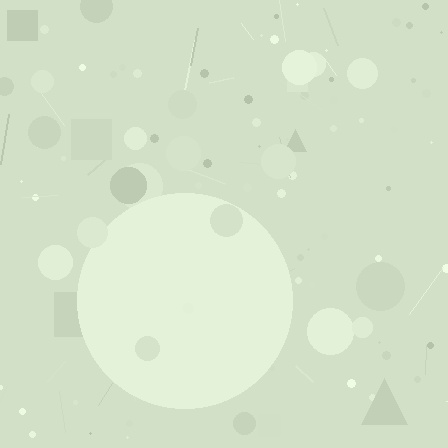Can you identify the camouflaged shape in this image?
The camouflaged shape is a circle.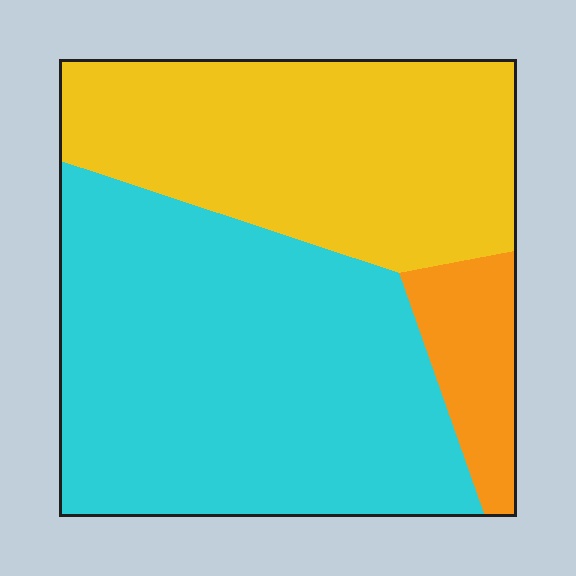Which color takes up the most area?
Cyan, at roughly 55%.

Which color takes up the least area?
Orange, at roughly 10%.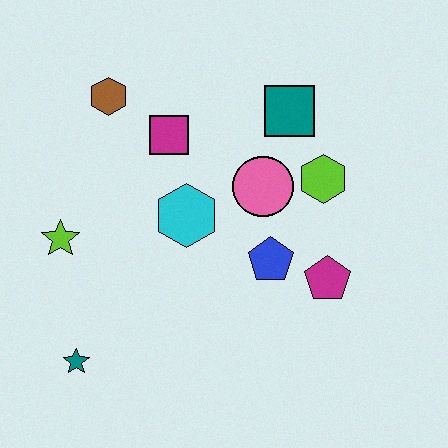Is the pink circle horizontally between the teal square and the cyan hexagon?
Yes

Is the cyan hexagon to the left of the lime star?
No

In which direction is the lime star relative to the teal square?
The lime star is to the left of the teal square.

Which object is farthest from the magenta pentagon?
The brown hexagon is farthest from the magenta pentagon.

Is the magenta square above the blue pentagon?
Yes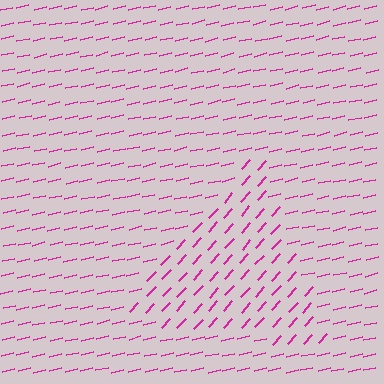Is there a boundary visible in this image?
Yes, there is a texture boundary formed by a change in line orientation.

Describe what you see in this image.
The image is filled with small magenta line segments. A triangle region in the image has lines oriented differently from the surrounding lines, creating a visible texture boundary.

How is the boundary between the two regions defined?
The boundary is defined purely by a change in line orientation (approximately 35 degrees difference). All lines are the same color and thickness.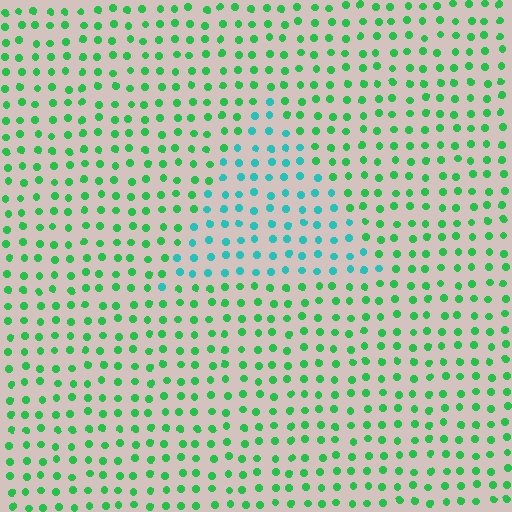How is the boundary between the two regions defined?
The boundary is defined purely by a slight shift in hue (about 43 degrees). Spacing, size, and orientation are identical on both sides.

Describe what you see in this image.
The image is filled with small green elements in a uniform arrangement. A triangle-shaped region is visible where the elements are tinted to a slightly different hue, forming a subtle color boundary.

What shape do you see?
I see a triangle.